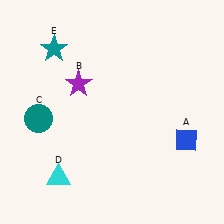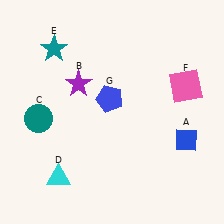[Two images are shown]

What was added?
A pink square (F), a blue pentagon (G) were added in Image 2.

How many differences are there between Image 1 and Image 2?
There are 2 differences between the two images.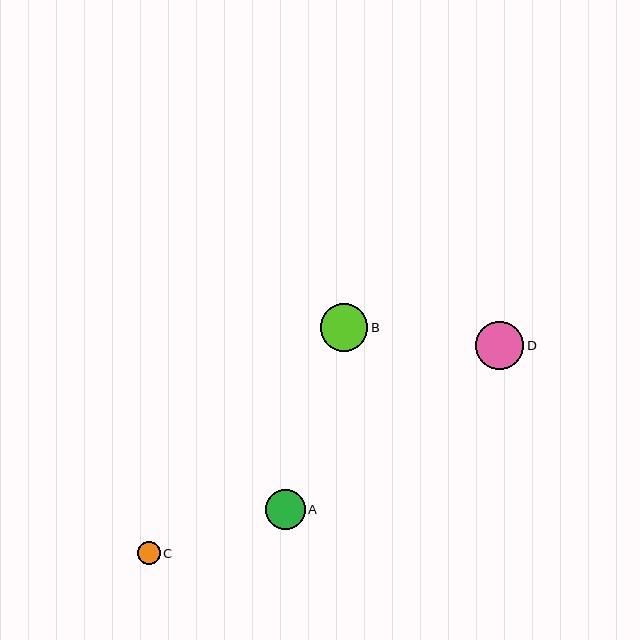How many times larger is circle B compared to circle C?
Circle B is approximately 2.1 times the size of circle C.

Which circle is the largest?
Circle D is the largest with a size of approximately 48 pixels.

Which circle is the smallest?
Circle C is the smallest with a size of approximately 23 pixels.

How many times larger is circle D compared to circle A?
Circle D is approximately 1.2 times the size of circle A.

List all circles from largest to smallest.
From largest to smallest: D, B, A, C.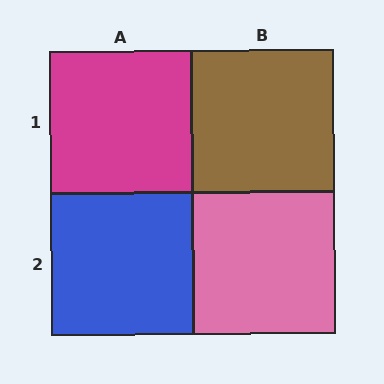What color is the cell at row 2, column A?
Blue.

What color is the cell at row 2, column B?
Pink.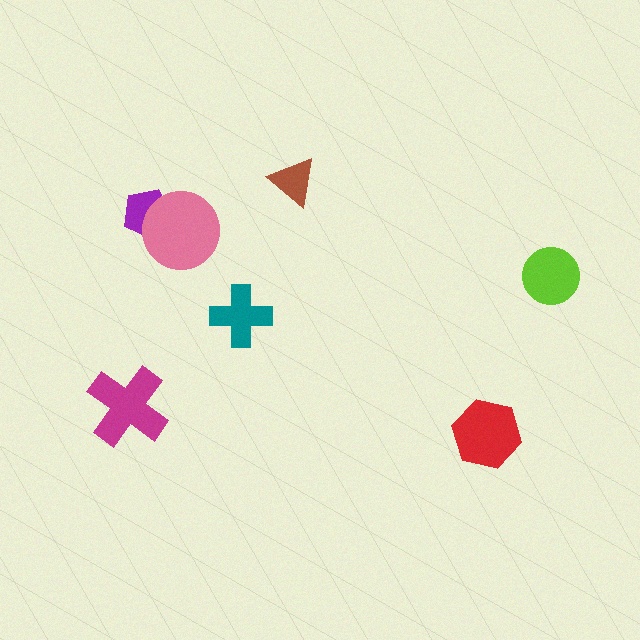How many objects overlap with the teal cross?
0 objects overlap with the teal cross.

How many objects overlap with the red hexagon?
0 objects overlap with the red hexagon.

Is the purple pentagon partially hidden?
Yes, it is partially covered by another shape.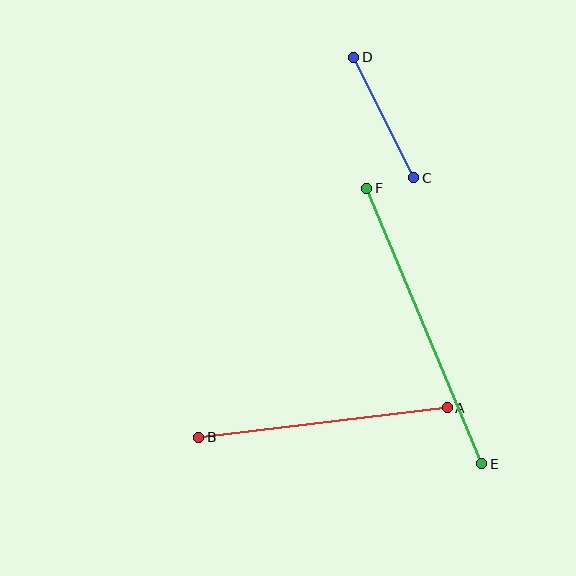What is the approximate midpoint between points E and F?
The midpoint is at approximately (424, 326) pixels.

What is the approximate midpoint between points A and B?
The midpoint is at approximately (323, 423) pixels.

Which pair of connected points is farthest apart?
Points E and F are farthest apart.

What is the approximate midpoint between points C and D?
The midpoint is at approximately (384, 117) pixels.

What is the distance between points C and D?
The distance is approximately 135 pixels.